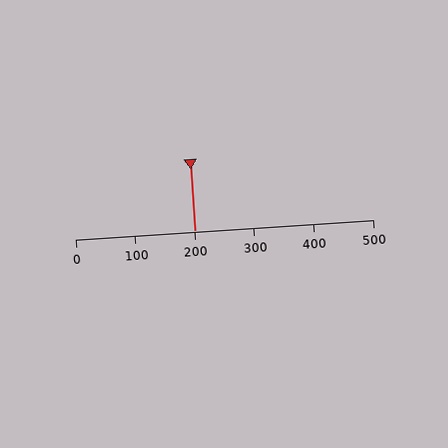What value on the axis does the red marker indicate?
The marker indicates approximately 200.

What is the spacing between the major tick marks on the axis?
The major ticks are spaced 100 apart.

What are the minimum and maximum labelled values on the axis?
The axis runs from 0 to 500.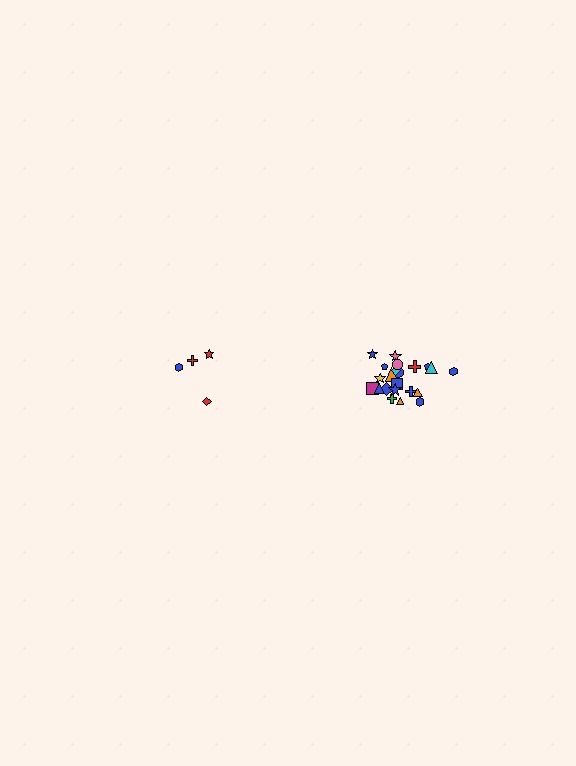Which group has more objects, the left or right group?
The right group.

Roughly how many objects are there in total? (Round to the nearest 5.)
Roughly 25 objects in total.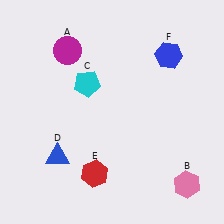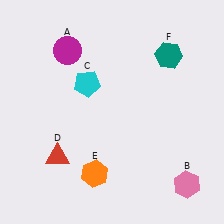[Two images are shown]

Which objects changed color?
D changed from blue to red. E changed from red to orange. F changed from blue to teal.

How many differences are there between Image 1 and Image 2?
There are 3 differences between the two images.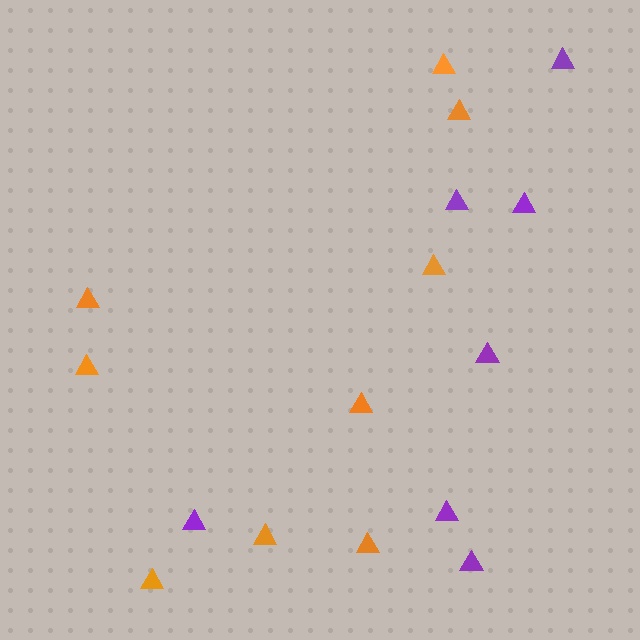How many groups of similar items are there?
There are 2 groups: one group of orange triangles (9) and one group of purple triangles (7).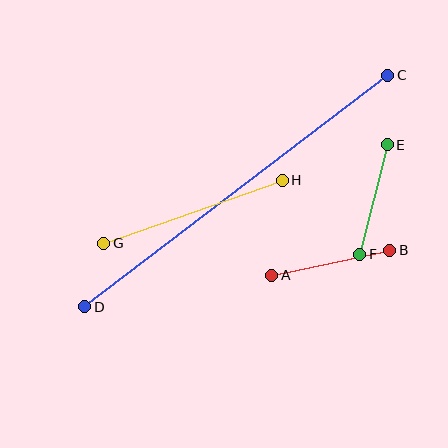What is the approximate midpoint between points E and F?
The midpoint is at approximately (374, 200) pixels.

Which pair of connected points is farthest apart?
Points C and D are farthest apart.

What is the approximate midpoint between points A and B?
The midpoint is at approximately (331, 263) pixels.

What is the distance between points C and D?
The distance is approximately 381 pixels.